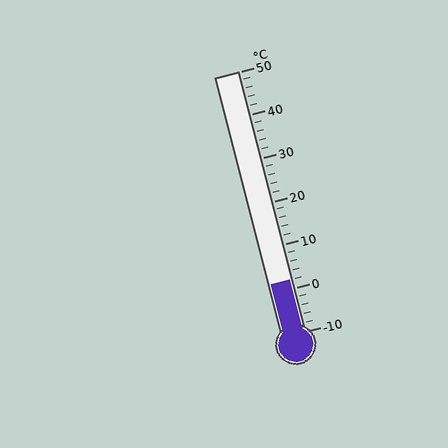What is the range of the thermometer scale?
The thermometer scale ranges from -10°C to 50°C.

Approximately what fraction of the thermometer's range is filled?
The thermometer is filled to approximately 20% of its range.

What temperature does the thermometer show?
The thermometer shows approximately 2°C.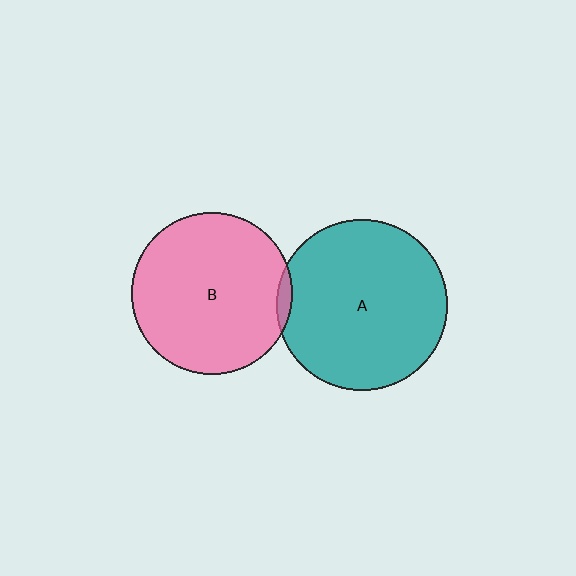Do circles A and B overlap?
Yes.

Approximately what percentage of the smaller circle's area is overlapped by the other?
Approximately 5%.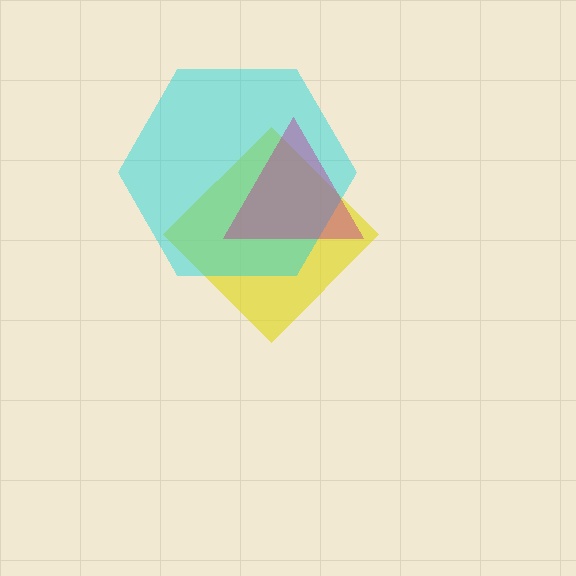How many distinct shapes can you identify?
There are 3 distinct shapes: a yellow diamond, a cyan hexagon, a magenta triangle.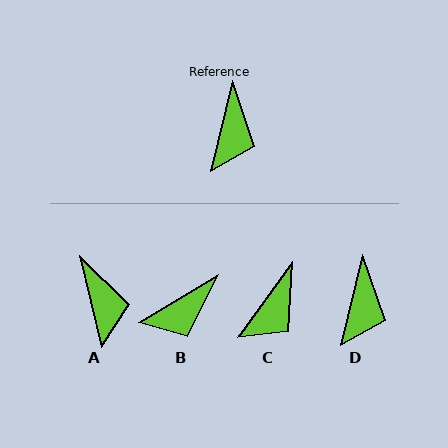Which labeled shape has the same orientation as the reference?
D.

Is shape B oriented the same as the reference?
No, it is off by about 45 degrees.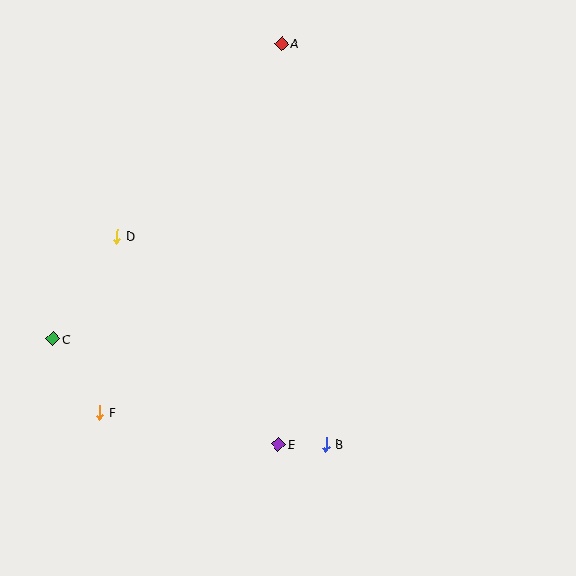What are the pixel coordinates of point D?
Point D is at (117, 236).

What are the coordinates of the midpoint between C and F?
The midpoint between C and F is at (76, 375).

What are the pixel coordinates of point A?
Point A is at (282, 44).